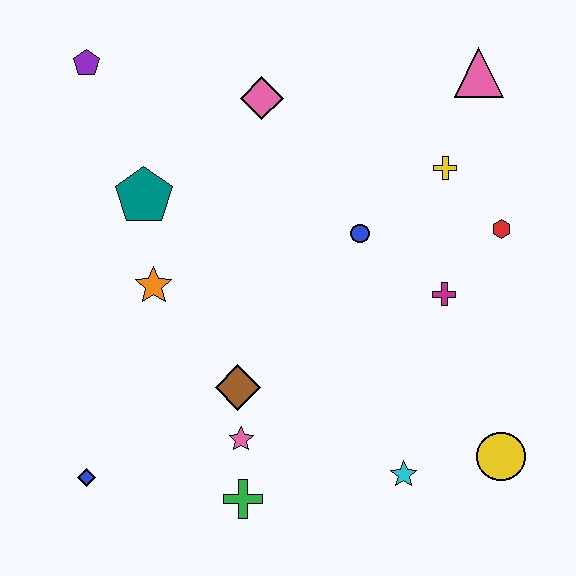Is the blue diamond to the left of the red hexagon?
Yes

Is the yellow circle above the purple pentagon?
No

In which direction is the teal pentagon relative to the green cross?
The teal pentagon is above the green cross.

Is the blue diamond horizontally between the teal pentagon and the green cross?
No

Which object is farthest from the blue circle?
The blue diamond is farthest from the blue circle.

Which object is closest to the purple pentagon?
The teal pentagon is closest to the purple pentagon.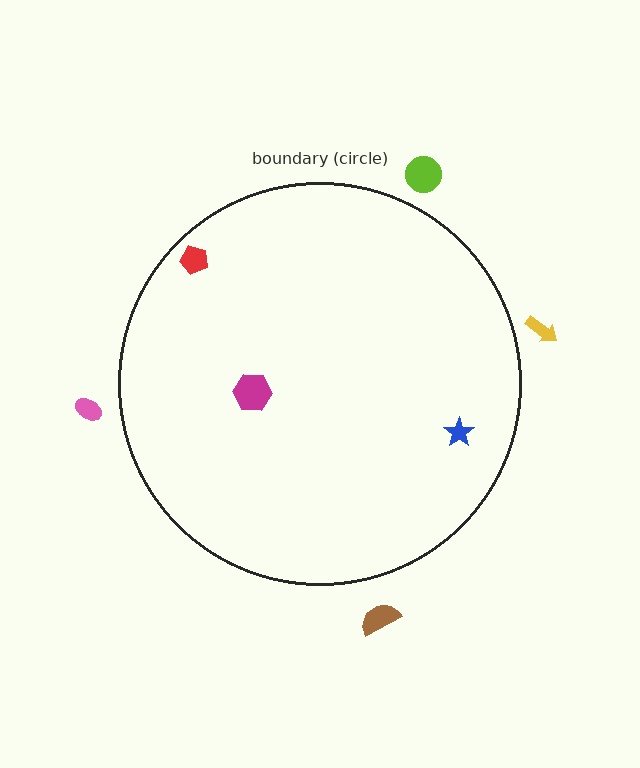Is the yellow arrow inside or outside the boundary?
Outside.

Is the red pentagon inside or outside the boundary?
Inside.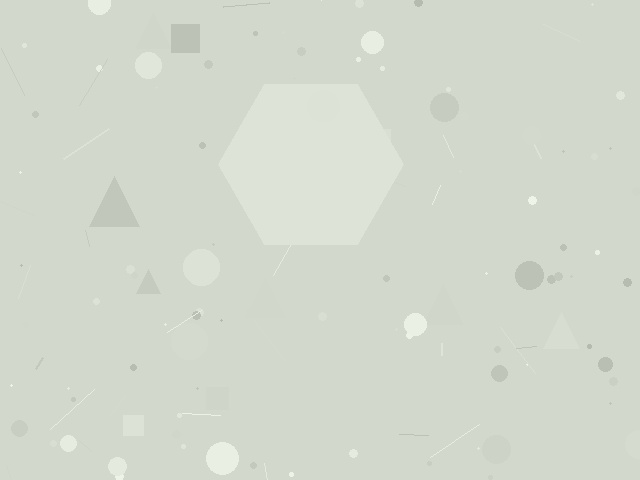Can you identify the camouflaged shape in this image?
The camouflaged shape is a hexagon.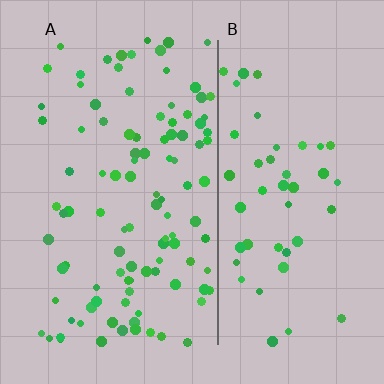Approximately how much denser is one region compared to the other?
Approximately 2.1× — region A over region B.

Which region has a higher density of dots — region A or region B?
A (the left).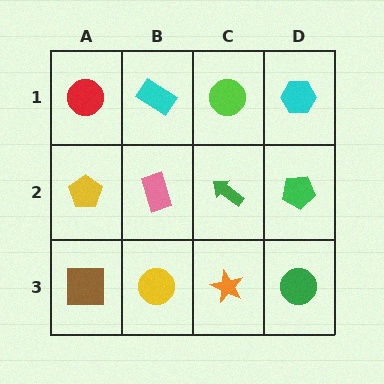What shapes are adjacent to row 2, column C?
A lime circle (row 1, column C), an orange star (row 3, column C), a pink rectangle (row 2, column B), a green pentagon (row 2, column D).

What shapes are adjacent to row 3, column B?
A pink rectangle (row 2, column B), a brown square (row 3, column A), an orange star (row 3, column C).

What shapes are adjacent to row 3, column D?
A green pentagon (row 2, column D), an orange star (row 3, column C).